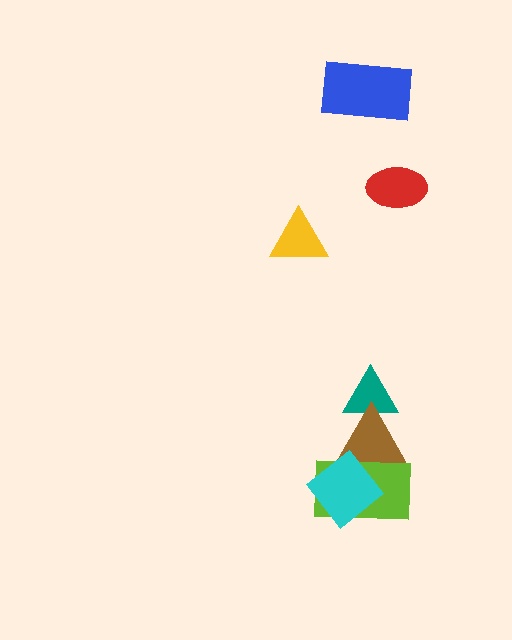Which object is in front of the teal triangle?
The brown triangle is in front of the teal triangle.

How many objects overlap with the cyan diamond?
2 objects overlap with the cyan diamond.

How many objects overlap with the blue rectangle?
0 objects overlap with the blue rectangle.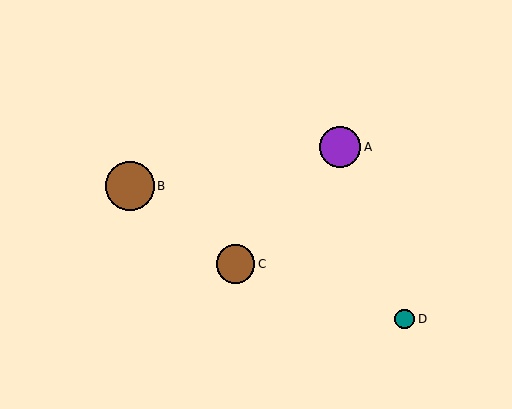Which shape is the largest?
The brown circle (labeled B) is the largest.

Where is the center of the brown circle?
The center of the brown circle is at (130, 186).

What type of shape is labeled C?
Shape C is a brown circle.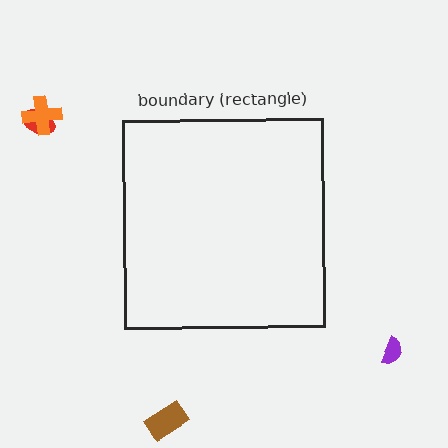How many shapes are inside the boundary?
0 inside, 4 outside.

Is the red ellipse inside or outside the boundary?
Outside.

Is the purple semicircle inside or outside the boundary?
Outside.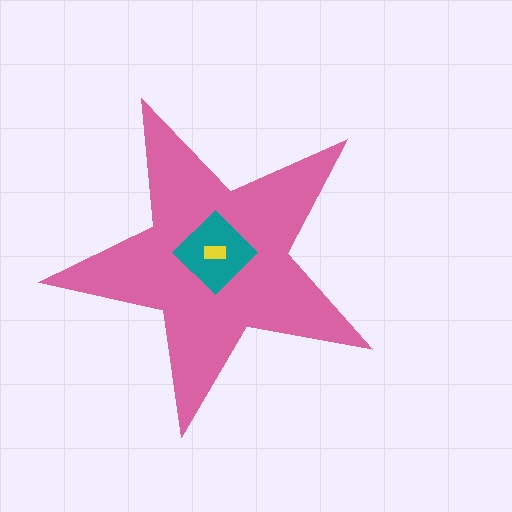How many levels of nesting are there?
3.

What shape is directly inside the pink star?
The teal diamond.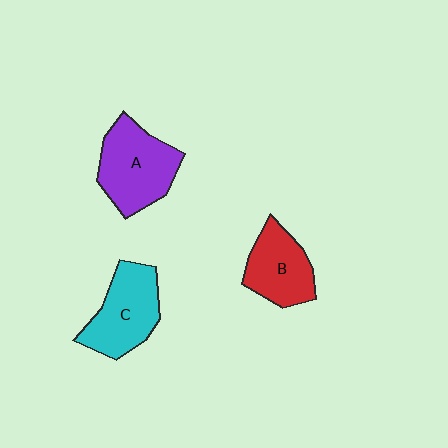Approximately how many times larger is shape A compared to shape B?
Approximately 1.3 times.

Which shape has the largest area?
Shape A (purple).